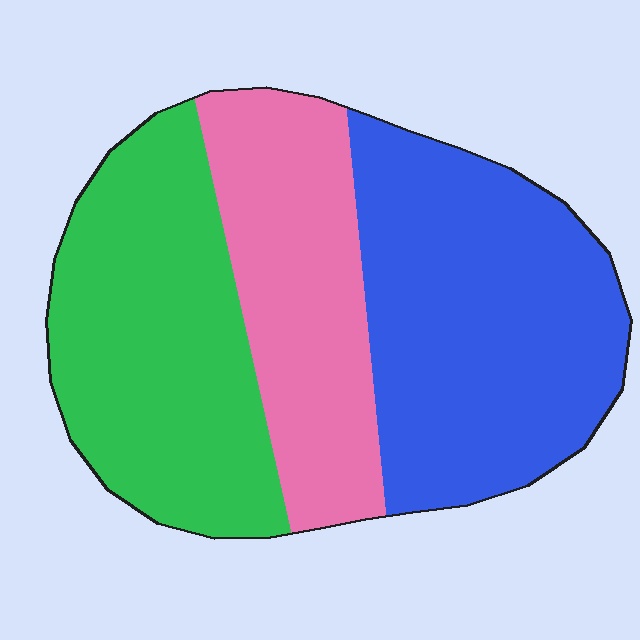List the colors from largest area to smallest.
From largest to smallest: blue, green, pink.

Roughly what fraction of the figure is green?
Green takes up about one third (1/3) of the figure.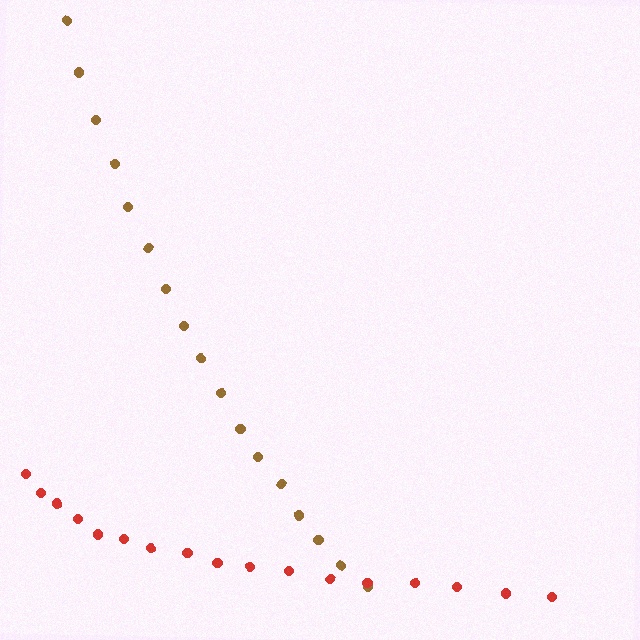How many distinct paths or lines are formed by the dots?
There are 2 distinct paths.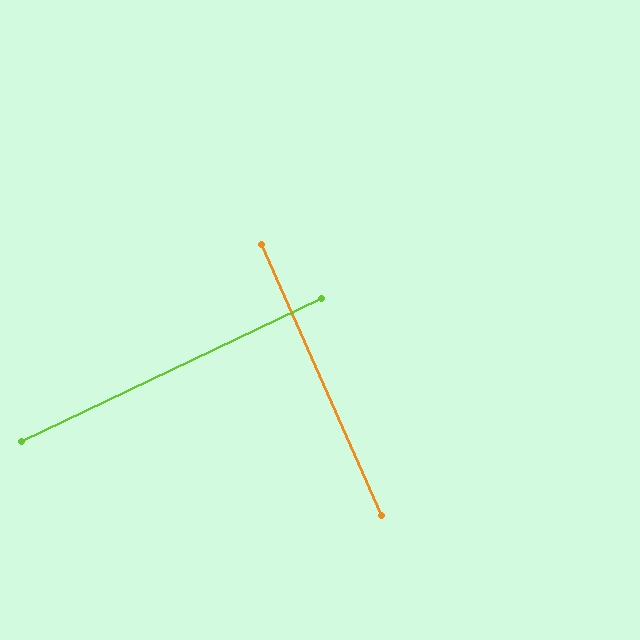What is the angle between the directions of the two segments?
Approximately 89 degrees.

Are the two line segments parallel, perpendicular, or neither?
Perpendicular — they meet at approximately 89°.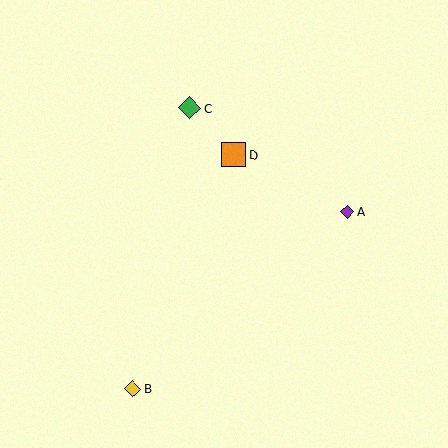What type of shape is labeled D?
Shape D is an orange square.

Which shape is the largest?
The orange square (labeled D) is the largest.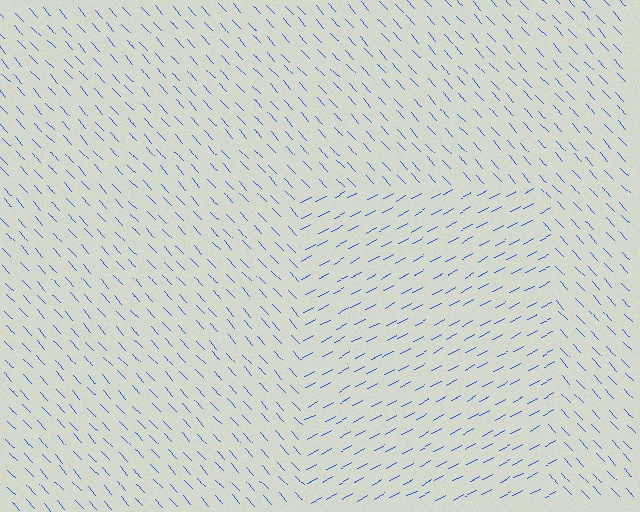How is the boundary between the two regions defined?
The boundary is defined purely by a change in line orientation (approximately 75 degrees difference). All lines are the same color and thickness.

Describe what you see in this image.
The image is filled with small blue line segments. A rectangle region in the image has lines oriented differently from the surrounding lines, creating a visible texture boundary.